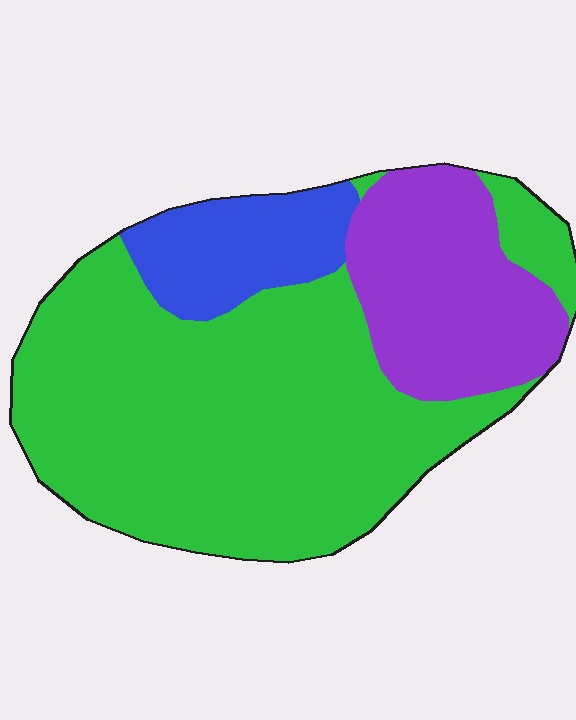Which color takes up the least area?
Blue, at roughly 15%.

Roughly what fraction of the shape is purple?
Purple takes up less than a quarter of the shape.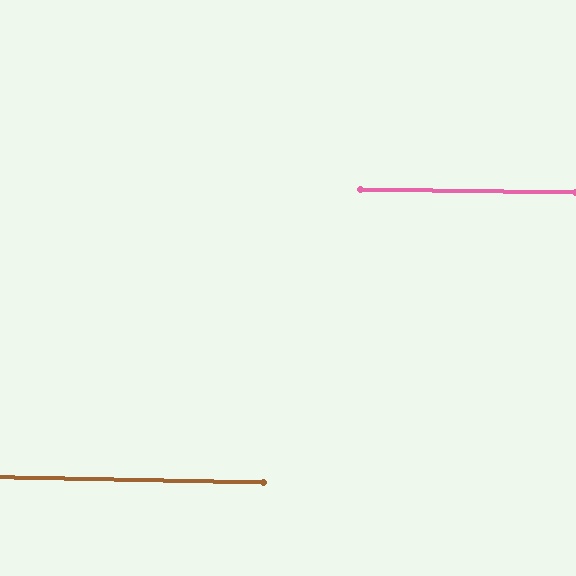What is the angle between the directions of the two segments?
Approximately 0 degrees.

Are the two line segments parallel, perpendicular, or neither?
Parallel — their directions differ by only 0.0°.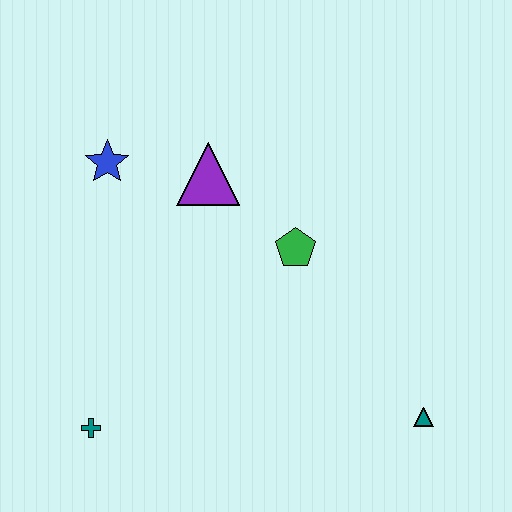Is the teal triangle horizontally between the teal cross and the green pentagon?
No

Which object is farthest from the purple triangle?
The teal triangle is farthest from the purple triangle.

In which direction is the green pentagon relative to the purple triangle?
The green pentagon is to the right of the purple triangle.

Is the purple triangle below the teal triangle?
No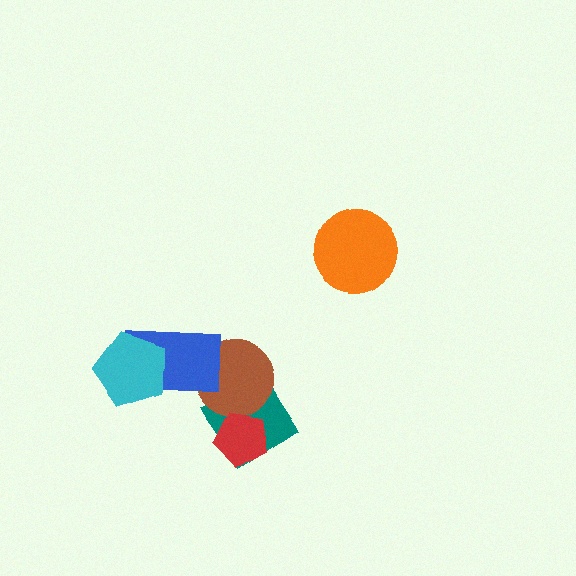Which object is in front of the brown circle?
The blue rectangle is in front of the brown circle.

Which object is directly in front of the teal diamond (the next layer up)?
The brown circle is directly in front of the teal diamond.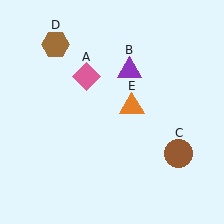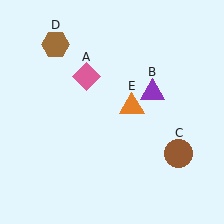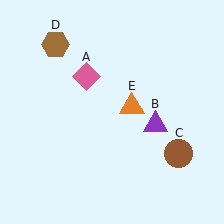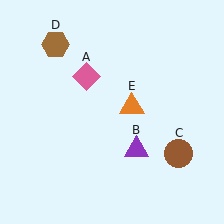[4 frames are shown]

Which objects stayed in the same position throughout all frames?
Pink diamond (object A) and brown circle (object C) and brown hexagon (object D) and orange triangle (object E) remained stationary.